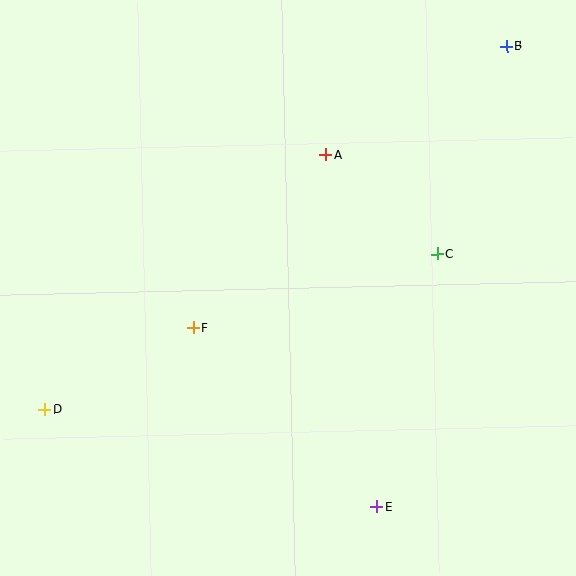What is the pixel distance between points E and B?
The distance between E and B is 479 pixels.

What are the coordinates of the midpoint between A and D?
The midpoint between A and D is at (185, 282).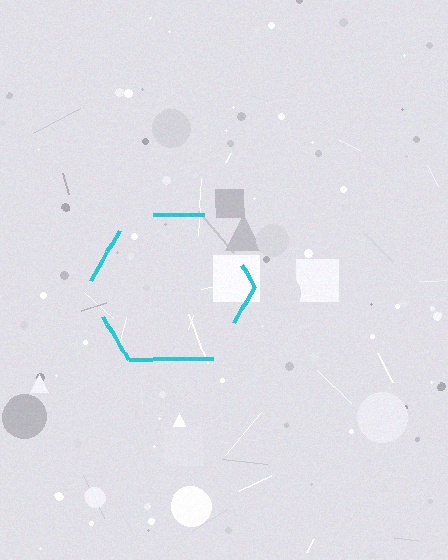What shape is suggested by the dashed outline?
The dashed outline suggests a hexagon.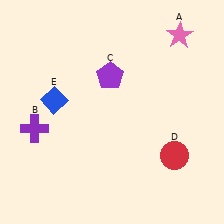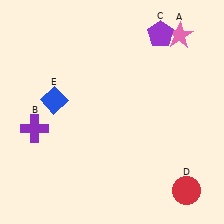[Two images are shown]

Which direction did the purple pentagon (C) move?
The purple pentagon (C) moved right.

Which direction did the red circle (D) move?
The red circle (D) moved down.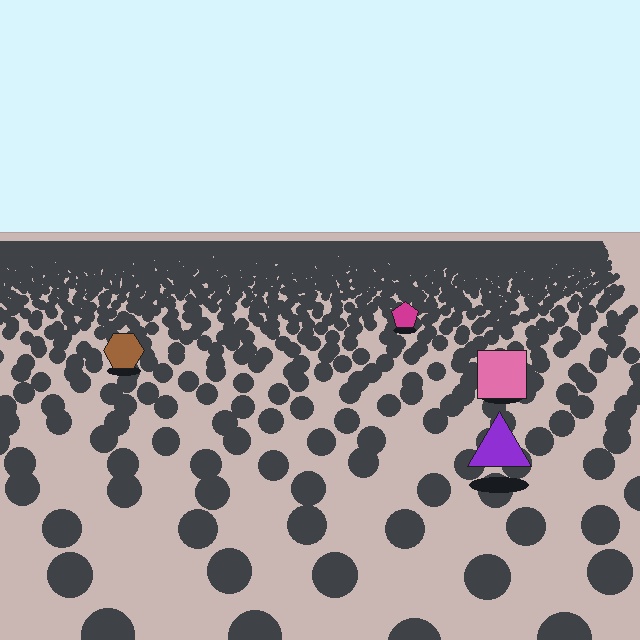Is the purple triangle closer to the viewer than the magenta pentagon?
Yes. The purple triangle is closer — you can tell from the texture gradient: the ground texture is coarser near it.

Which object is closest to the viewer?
The purple triangle is closest. The texture marks near it are larger and more spread out.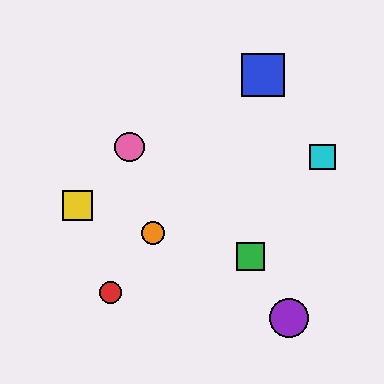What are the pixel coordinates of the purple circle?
The purple circle is at (289, 318).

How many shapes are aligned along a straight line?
3 shapes (the red circle, the blue square, the orange circle) are aligned along a straight line.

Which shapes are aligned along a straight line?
The red circle, the blue square, the orange circle are aligned along a straight line.